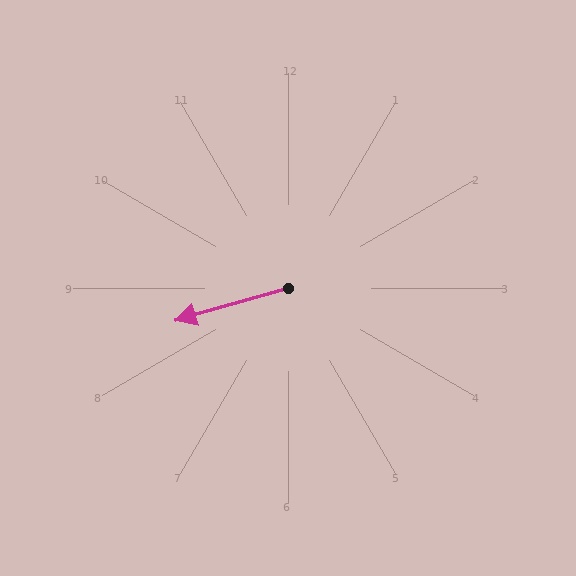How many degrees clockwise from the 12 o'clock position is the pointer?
Approximately 254 degrees.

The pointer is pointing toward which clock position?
Roughly 8 o'clock.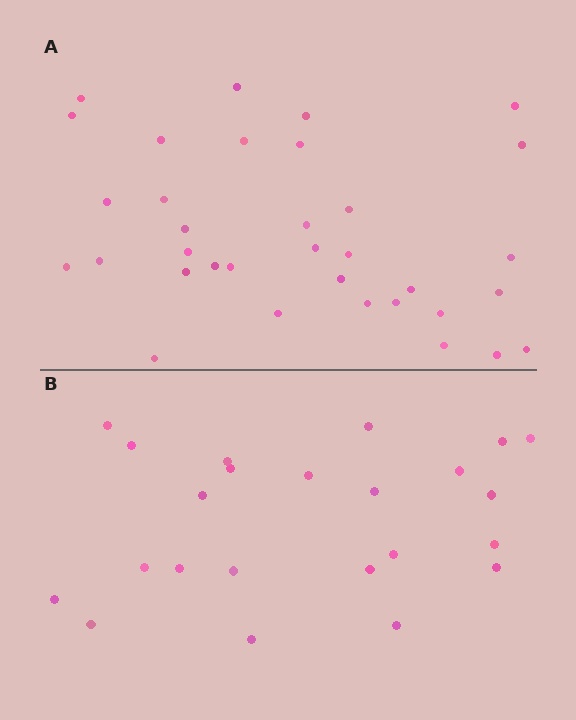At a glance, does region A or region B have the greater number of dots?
Region A (the top region) has more dots.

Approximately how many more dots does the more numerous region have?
Region A has roughly 12 or so more dots than region B.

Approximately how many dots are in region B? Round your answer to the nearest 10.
About 20 dots. (The exact count is 23, which rounds to 20.)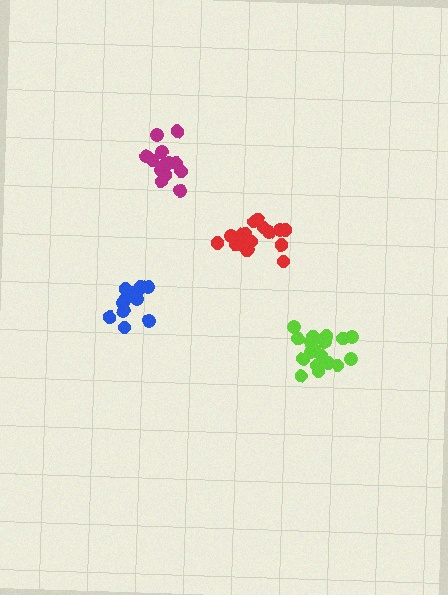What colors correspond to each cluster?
The clusters are colored: red, blue, lime, magenta.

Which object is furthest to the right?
The lime cluster is rightmost.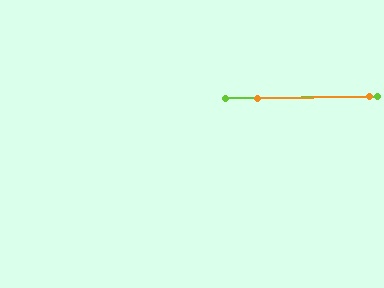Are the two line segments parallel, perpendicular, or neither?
Parallel — their directions differ by only 0.7°.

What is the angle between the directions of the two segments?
Approximately 1 degree.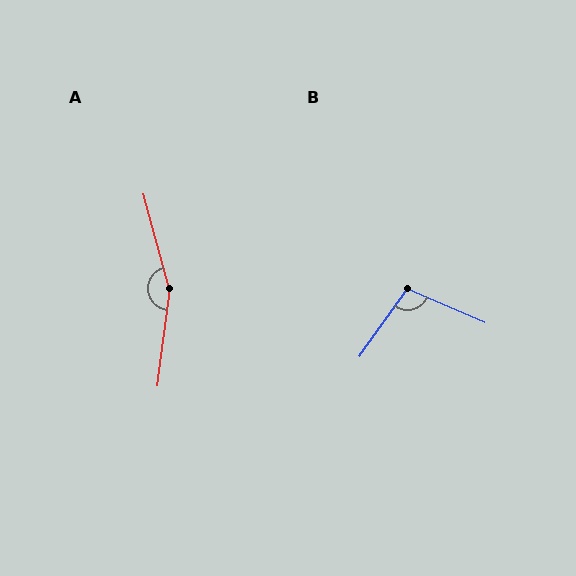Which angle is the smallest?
B, at approximately 101 degrees.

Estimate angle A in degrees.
Approximately 158 degrees.